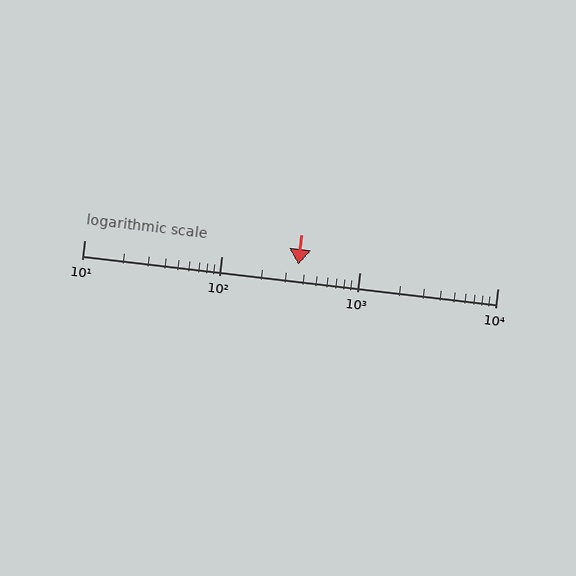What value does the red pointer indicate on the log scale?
The pointer indicates approximately 360.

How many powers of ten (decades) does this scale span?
The scale spans 3 decades, from 10 to 10000.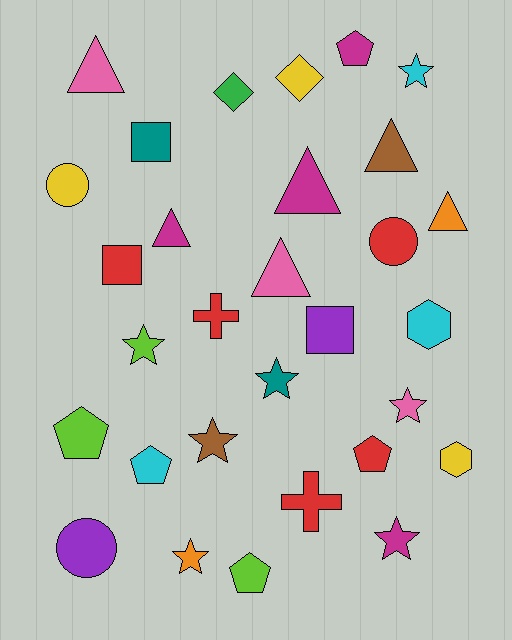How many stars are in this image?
There are 7 stars.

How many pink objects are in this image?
There are 3 pink objects.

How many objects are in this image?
There are 30 objects.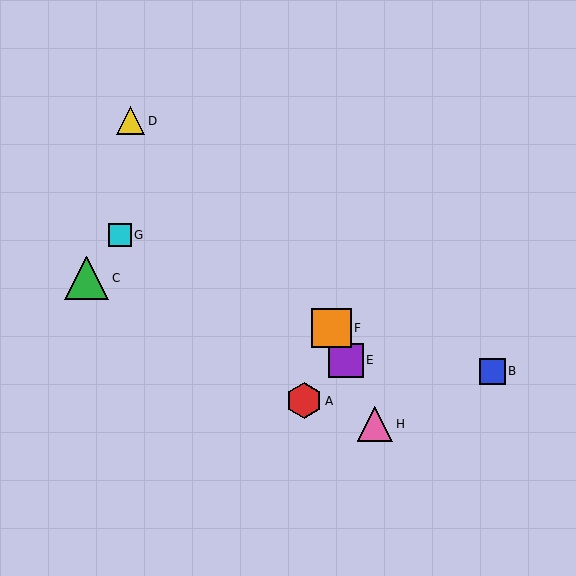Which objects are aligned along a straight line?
Objects E, F, H are aligned along a straight line.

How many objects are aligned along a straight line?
3 objects (E, F, H) are aligned along a straight line.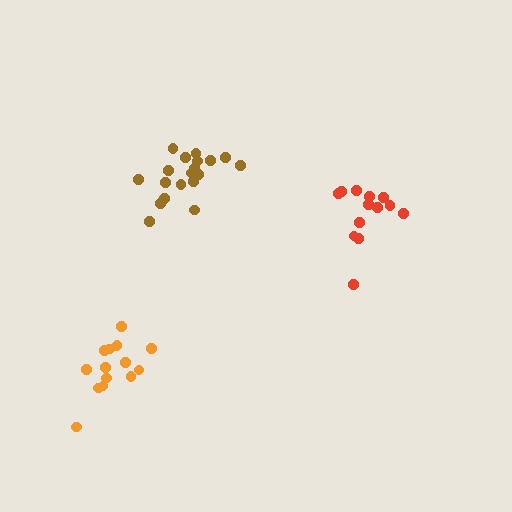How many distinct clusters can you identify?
There are 3 distinct clusters.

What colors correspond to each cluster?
The clusters are colored: red, orange, brown.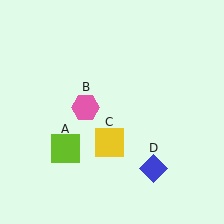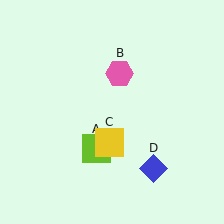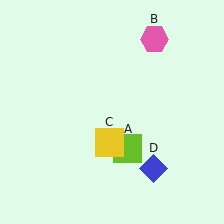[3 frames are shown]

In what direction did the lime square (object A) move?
The lime square (object A) moved right.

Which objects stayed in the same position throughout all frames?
Yellow square (object C) and blue diamond (object D) remained stationary.